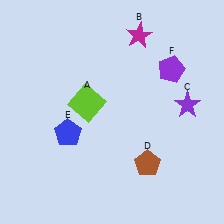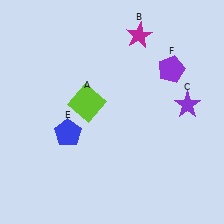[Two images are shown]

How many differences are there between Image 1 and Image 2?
There is 1 difference between the two images.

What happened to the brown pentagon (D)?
The brown pentagon (D) was removed in Image 2. It was in the bottom-right area of Image 1.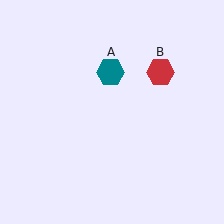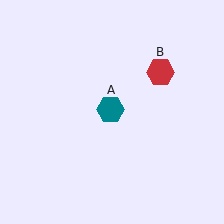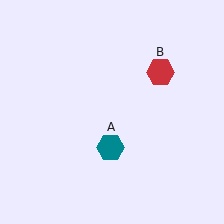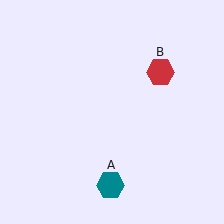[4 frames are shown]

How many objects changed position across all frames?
1 object changed position: teal hexagon (object A).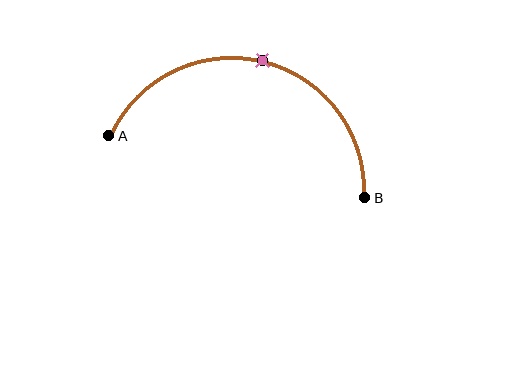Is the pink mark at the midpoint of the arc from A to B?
Yes. The pink mark lies on the arc at equal arc-length from both A and B — it is the arc midpoint.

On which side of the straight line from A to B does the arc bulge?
The arc bulges above the straight line connecting A and B.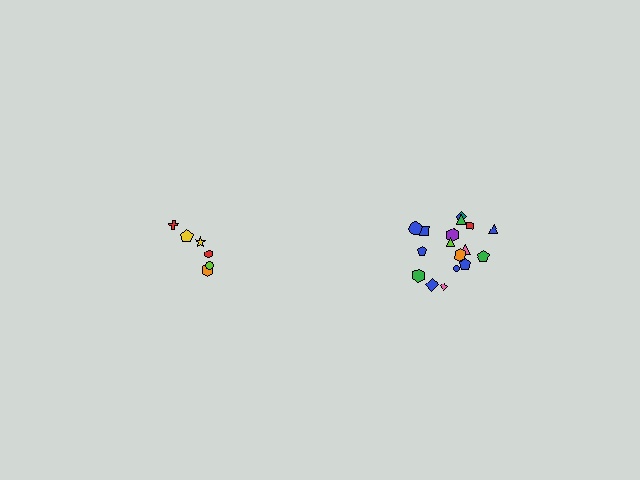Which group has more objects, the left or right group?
The right group.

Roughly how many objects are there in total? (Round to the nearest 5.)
Roughly 25 objects in total.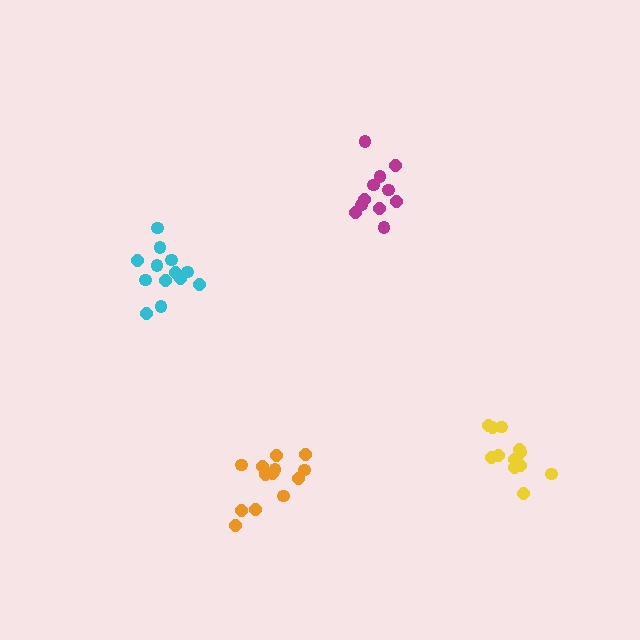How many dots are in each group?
Group 1: 13 dots, Group 2: 11 dots, Group 3: 13 dots, Group 4: 12 dots (49 total).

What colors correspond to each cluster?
The clusters are colored: orange, magenta, cyan, yellow.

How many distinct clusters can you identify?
There are 4 distinct clusters.